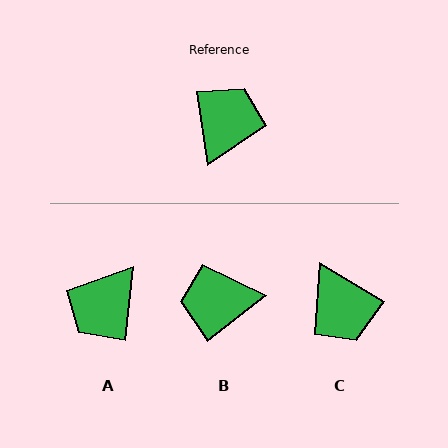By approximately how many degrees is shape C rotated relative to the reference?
Approximately 128 degrees clockwise.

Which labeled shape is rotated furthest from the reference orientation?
A, about 166 degrees away.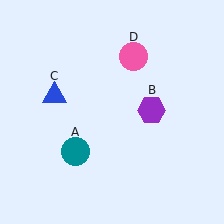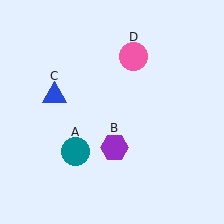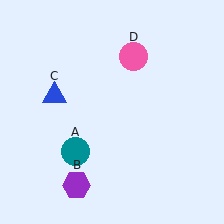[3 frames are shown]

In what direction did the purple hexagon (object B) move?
The purple hexagon (object B) moved down and to the left.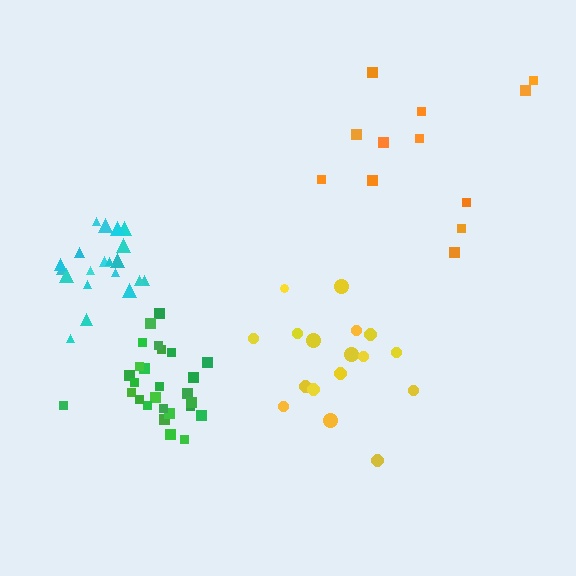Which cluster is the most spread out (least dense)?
Orange.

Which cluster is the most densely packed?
Green.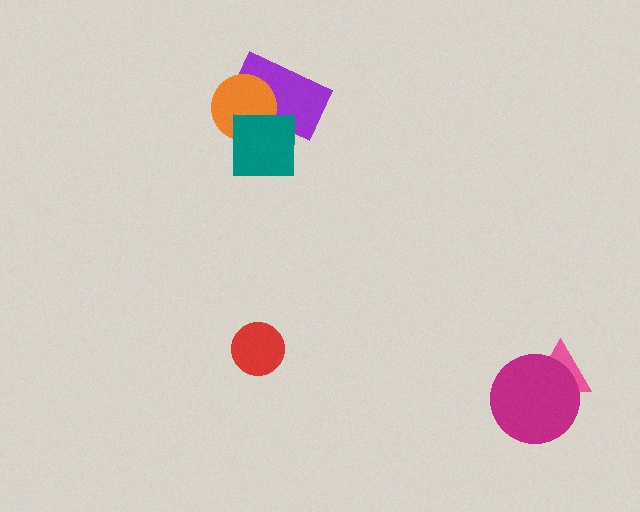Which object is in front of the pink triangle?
The magenta circle is in front of the pink triangle.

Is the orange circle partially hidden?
Yes, it is partially covered by another shape.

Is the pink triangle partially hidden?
Yes, it is partially covered by another shape.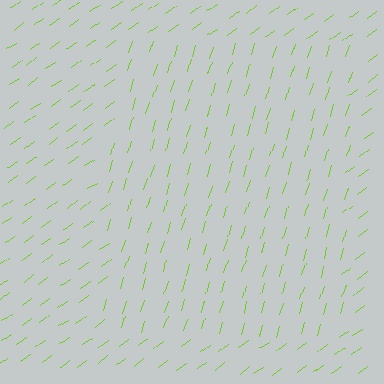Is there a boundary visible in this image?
Yes, there is a texture boundary formed by a change in line orientation.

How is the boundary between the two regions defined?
The boundary is defined purely by a change in line orientation (approximately 36 degrees difference). All lines are the same color and thickness.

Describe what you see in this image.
The image is filled with small lime line segments. A rectangle region in the image has lines oriented differently from the surrounding lines, creating a visible texture boundary.